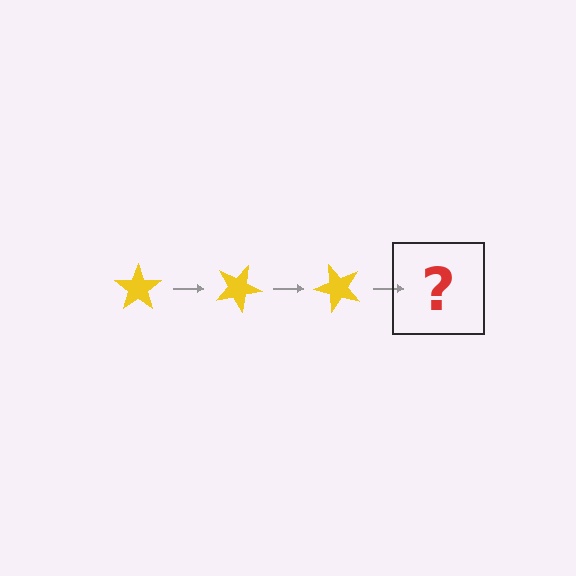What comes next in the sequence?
The next element should be a yellow star rotated 75 degrees.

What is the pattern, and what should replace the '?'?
The pattern is that the star rotates 25 degrees each step. The '?' should be a yellow star rotated 75 degrees.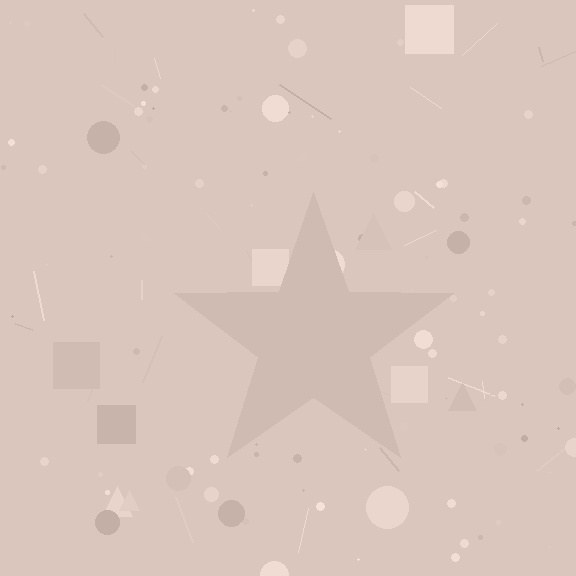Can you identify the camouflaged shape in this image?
The camouflaged shape is a star.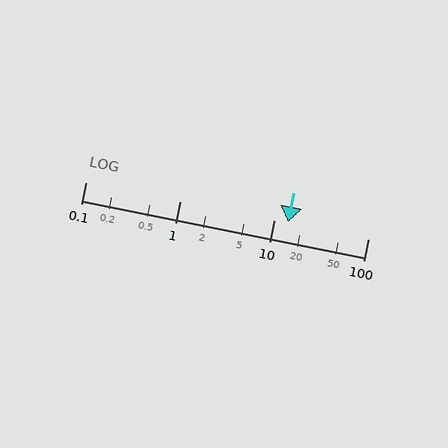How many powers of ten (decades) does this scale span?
The scale spans 3 decades, from 0.1 to 100.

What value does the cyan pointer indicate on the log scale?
The pointer indicates approximately 14.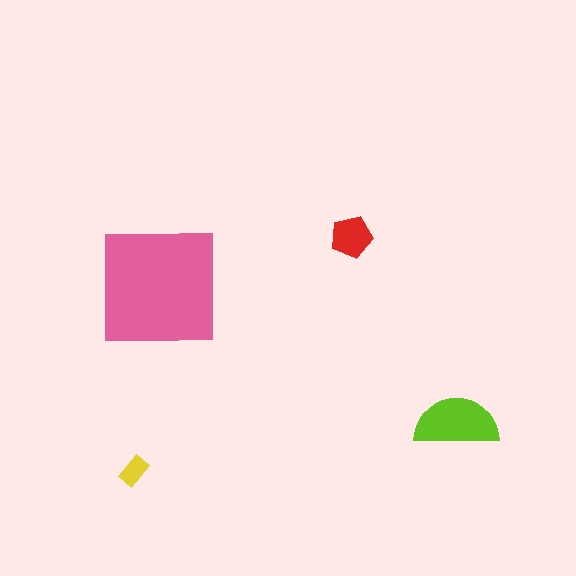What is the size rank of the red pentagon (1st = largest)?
3rd.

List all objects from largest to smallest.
The pink square, the lime semicircle, the red pentagon, the yellow rectangle.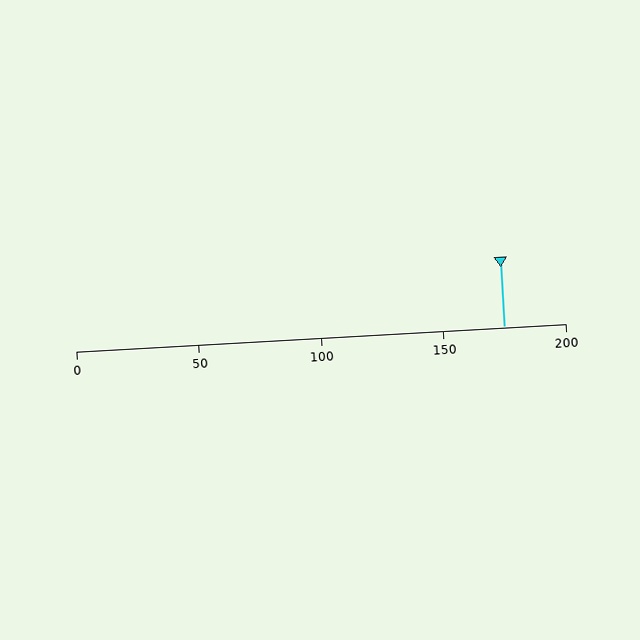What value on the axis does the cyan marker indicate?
The marker indicates approximately 175.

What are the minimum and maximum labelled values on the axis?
The axis runs from 0 to 200.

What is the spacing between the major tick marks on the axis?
The major ticks are spaced 50 apart.